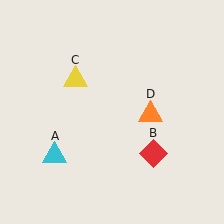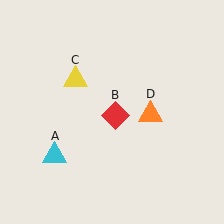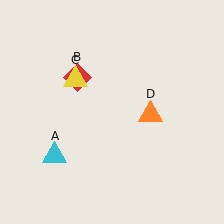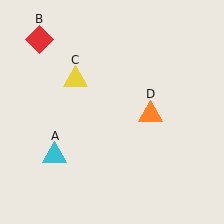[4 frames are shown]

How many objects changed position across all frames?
1 object changed position: red diamond (object B).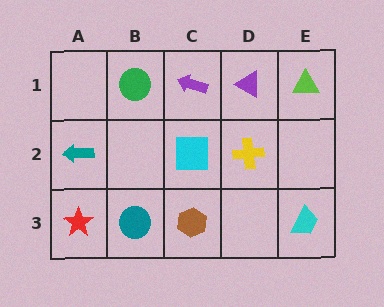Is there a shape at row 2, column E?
No, that cell is empty.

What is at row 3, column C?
A brown hexagon.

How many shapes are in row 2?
3 shapes.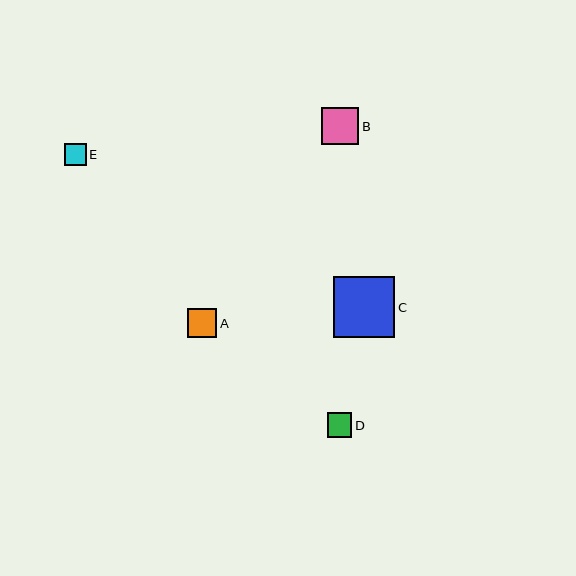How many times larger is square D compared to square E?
Square D is approximately 1.1 times the size of square E.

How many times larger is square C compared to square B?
Square C is approximately 1.7 times the size of square B.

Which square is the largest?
Square C is the largest with a size of approximately 62 pixels.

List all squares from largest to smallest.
From largest to smallest: C, B, A, D, E.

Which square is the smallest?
Square E is the smallest with a size of approximately 21 pixels.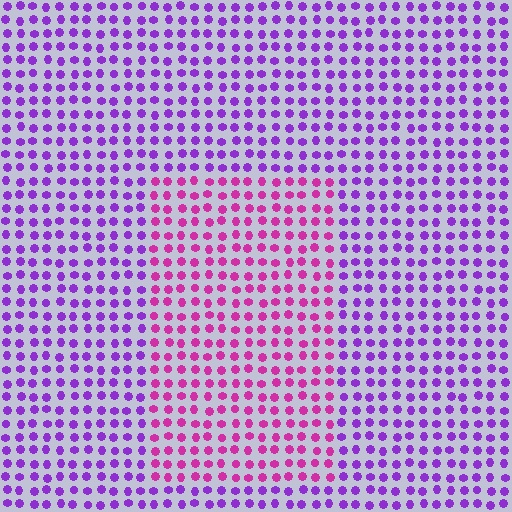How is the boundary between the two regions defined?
The boundary is defined purely by a slight shift in hue (about 40 degrees). Spacing, size, and orientation are identical on both sides.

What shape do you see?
I see a rectangle.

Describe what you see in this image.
The image is filled with small purple elements in a uniform arrangement. A rectangle-shaped region is visible where the elements are tinted to a slightly different hue, forming a subtle color boundary.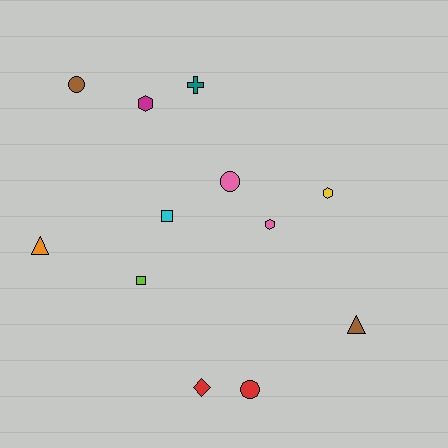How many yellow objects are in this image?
There is 1 yellow object.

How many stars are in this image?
There are no stars.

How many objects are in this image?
There are 12 objects.